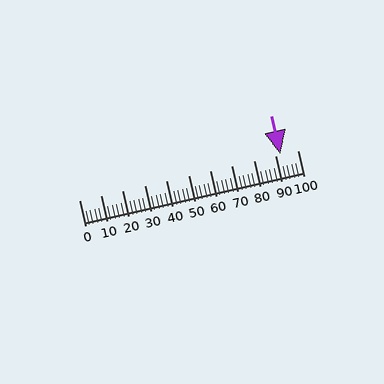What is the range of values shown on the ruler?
The ruler shows values from 0 to 100.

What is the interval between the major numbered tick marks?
The major tick marks are spaced 10 units apart.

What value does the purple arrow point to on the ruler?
The purple arrow points to approximately 92.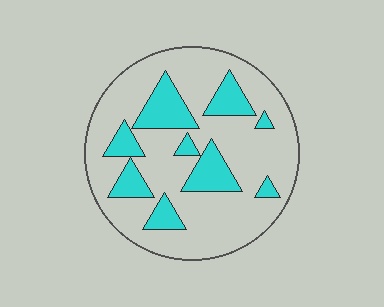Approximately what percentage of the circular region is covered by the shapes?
Approximately 25%.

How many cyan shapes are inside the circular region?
9.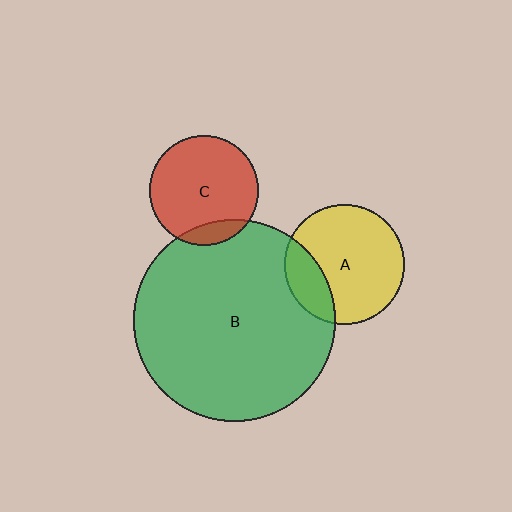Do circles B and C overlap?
Yes.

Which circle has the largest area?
Circle B (green).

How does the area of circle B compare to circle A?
Approximately 2.8 times.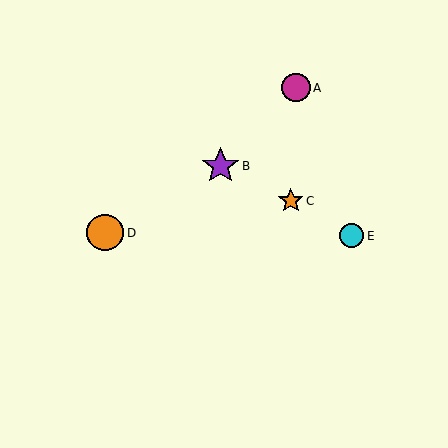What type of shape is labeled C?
Shape C is an orange star.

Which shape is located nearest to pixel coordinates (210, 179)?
The purple star (labeled B) at (221, 166) is nearest to that location.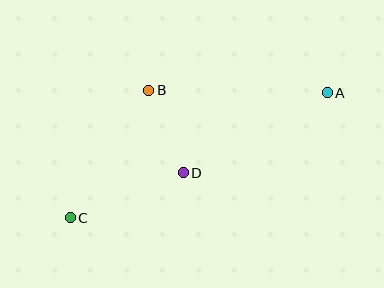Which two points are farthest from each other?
Points A and C are farthest from each other.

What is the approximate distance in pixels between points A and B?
The distance between A and B is approximately 179 pixels.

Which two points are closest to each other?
Points B and D are closest to each other.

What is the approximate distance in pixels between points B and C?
The distance between B and C is approximately 149 pixels.